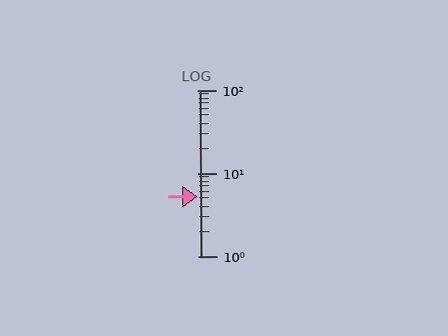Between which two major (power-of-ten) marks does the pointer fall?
The pointer is between 1 and 10.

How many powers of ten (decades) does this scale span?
The scale spans 2 decades, from 1 to 100.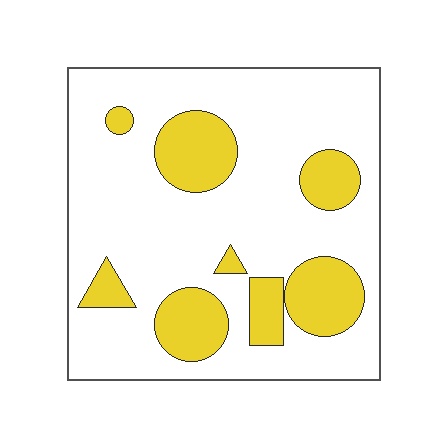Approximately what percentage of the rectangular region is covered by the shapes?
Approximately 25%.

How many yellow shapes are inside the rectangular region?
8.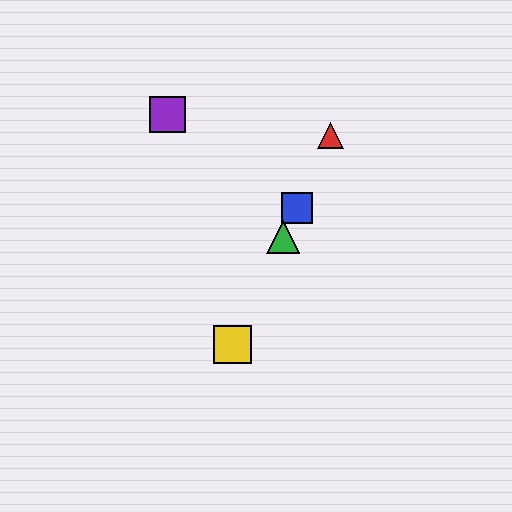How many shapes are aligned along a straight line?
4 shapes (the red triangle, the blue square, the green triangle, the yellow square) are aligned along a straight line.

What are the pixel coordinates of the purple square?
The purple square is at (167, 115).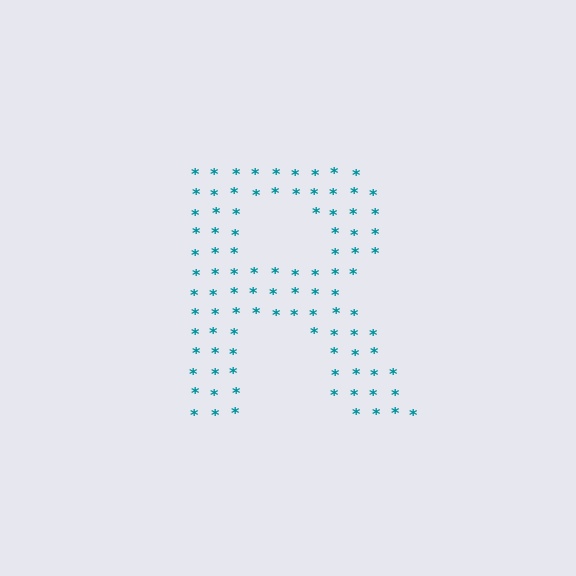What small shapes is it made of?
It is made of small asterisks.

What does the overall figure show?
The overall figure shows the letter R.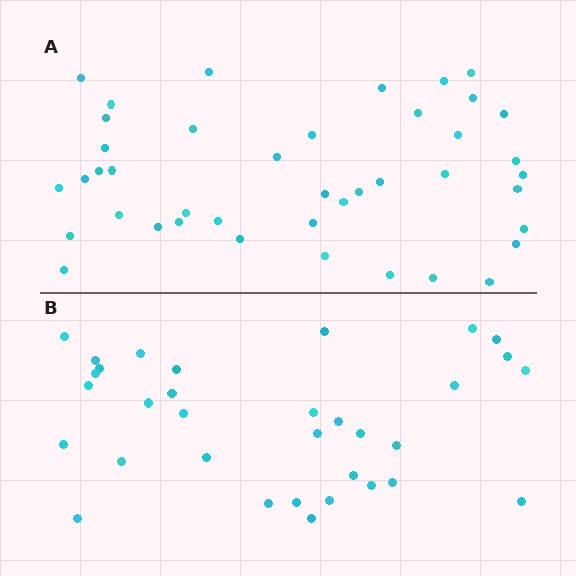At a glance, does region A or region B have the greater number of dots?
Region A (the top region) has more dots.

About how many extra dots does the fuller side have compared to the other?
Region A has roughly 8 or so more dots than region B.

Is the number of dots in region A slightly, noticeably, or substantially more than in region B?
Region A has noticeably more, but not dramatically so. The ratio is roughly 1.3 to 1.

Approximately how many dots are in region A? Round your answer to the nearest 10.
About 40 dots. (The exact count is 42, which rounds to 40.)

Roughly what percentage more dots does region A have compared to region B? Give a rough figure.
About 25% more.